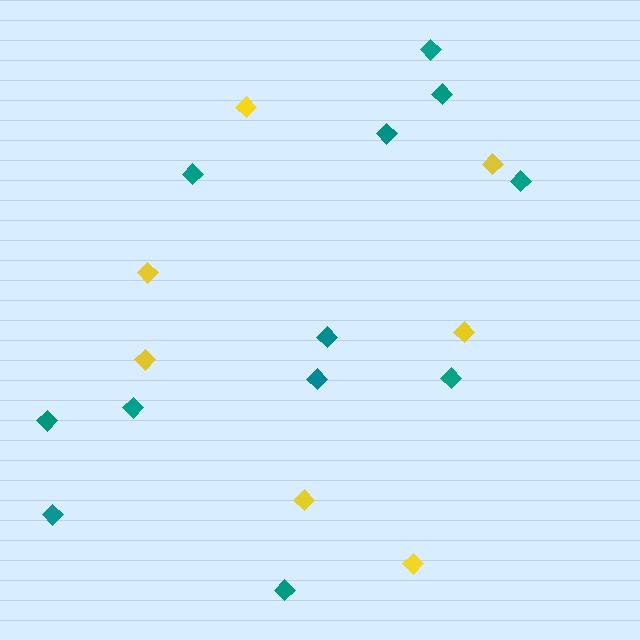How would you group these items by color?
There are 2 groups: one group of teal diamonds (12) and one group of yellow diamonds (7).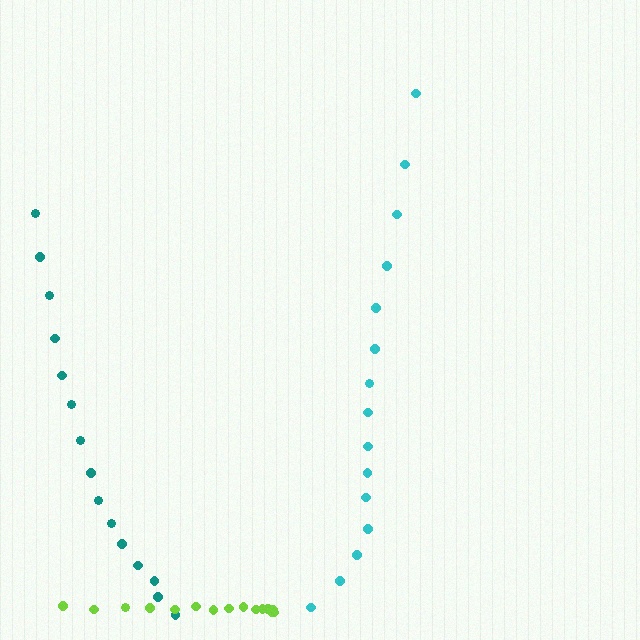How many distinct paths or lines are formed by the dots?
There are 3 distinct paths.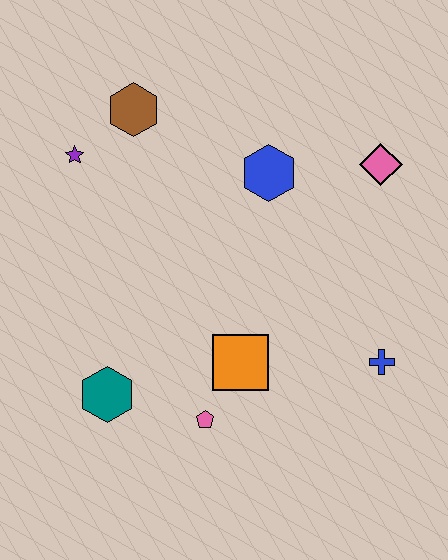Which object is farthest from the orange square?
The brown hexagon is farthest from the orange square.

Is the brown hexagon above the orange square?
Yes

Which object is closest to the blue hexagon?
The pink diamond is closest to the blue hexagon.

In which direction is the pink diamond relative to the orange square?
The pink diamond is above the orange square.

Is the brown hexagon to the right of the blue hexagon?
No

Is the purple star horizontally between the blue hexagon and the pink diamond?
No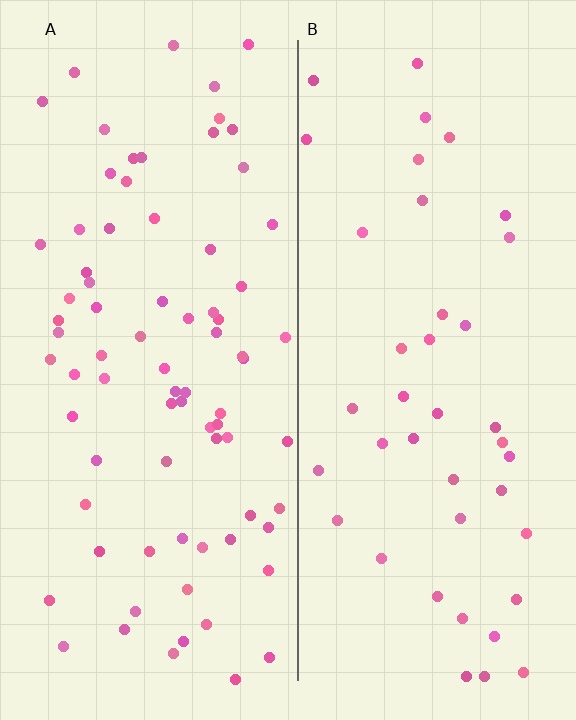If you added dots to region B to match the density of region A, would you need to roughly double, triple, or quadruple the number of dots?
Approximately double.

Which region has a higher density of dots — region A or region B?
A (the left).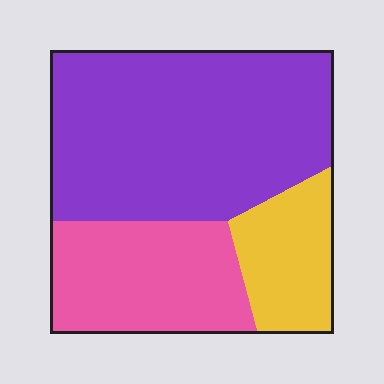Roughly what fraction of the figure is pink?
Pink takes up about one quarter (1/4) of the figure.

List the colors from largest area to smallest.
From largest to smallest: purple, pink, yellow.